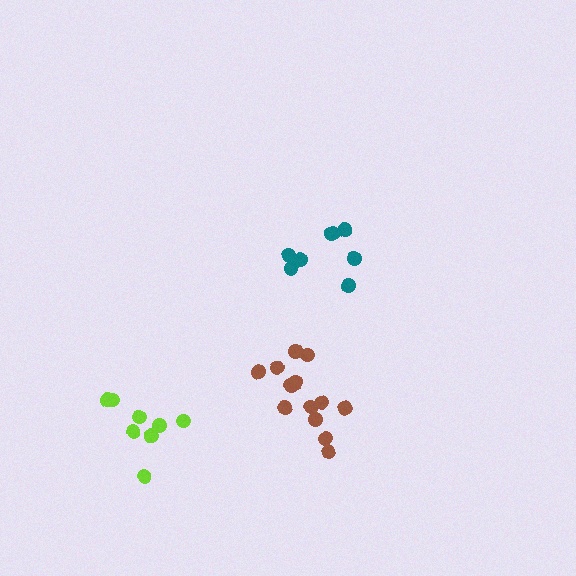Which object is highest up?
The teal cluster is topmost.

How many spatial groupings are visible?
There are 3 spatial groupings.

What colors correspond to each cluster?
The clusters are colored: teal, brown, lime.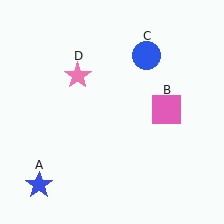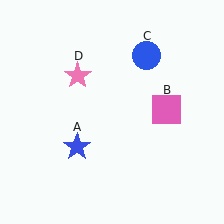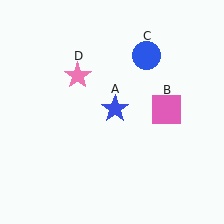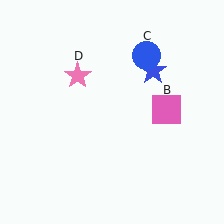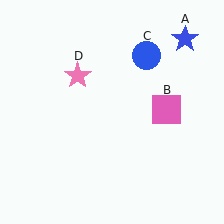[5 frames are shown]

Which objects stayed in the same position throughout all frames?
Pink square (object B) and blue circle (object C) and pink star (object D) remained stationary.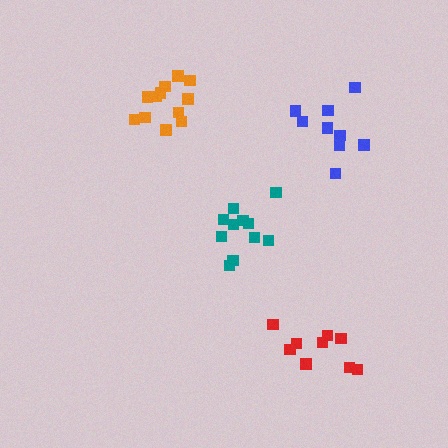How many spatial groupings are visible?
There are 4 spatial groupings.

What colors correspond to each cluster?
The clusters are colored: teal, red, blue, orange.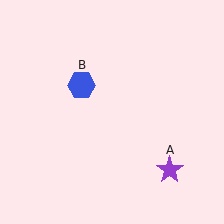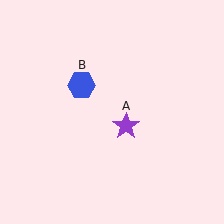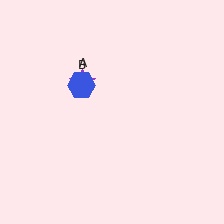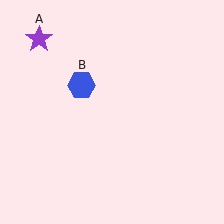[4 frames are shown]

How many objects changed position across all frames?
1 object changed position: purple star (object A).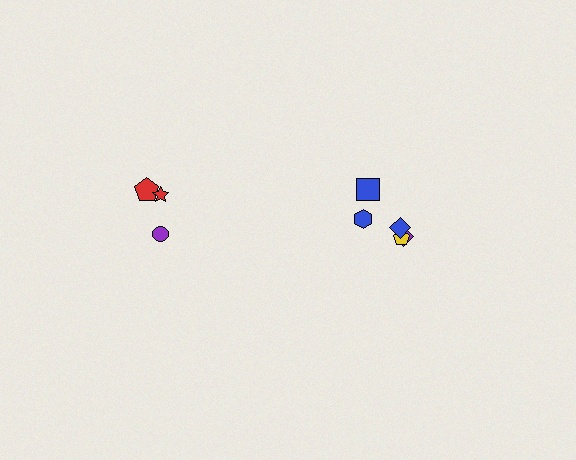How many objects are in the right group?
There are 5 objects.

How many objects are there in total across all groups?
There are 8 objects.